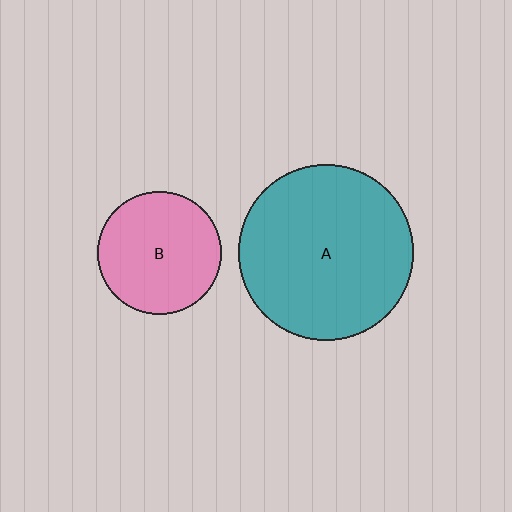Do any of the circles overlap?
No, none of the circles overlap.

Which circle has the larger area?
Circle A (teal).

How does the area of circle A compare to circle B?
Approximately 2.0 times.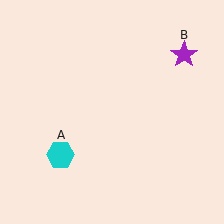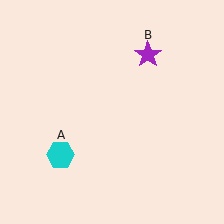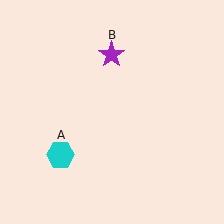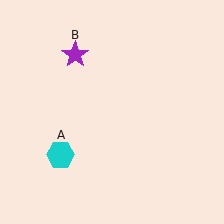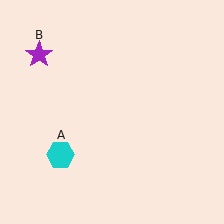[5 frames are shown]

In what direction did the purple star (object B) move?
The purple star (object B) moved left.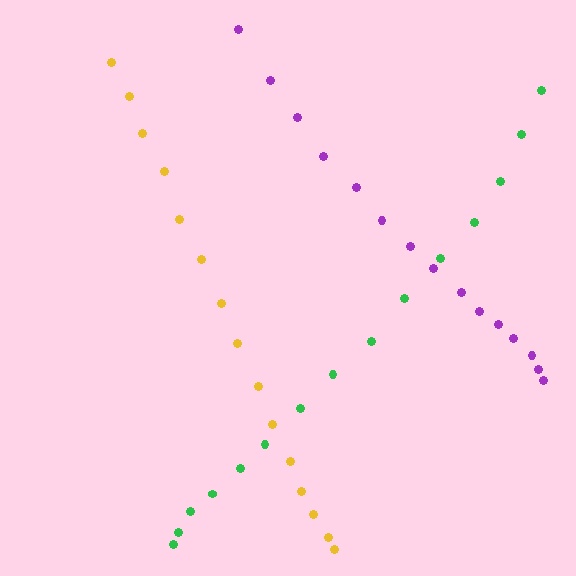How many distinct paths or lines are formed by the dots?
There are 3 distinct paths.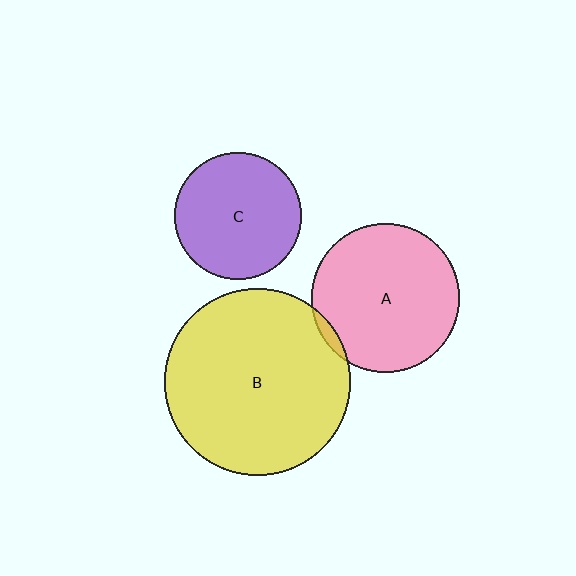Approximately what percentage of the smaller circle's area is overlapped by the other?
Approximately 5%.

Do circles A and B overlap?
Yes.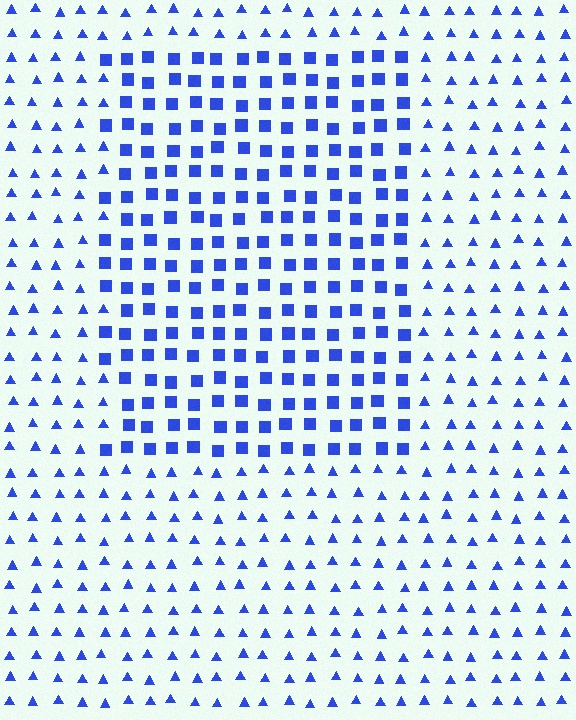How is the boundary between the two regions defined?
The boundary is defined by a change in element shape: squares inside vs. triangles outside. All elements share the same color and spacing.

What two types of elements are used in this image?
The image uses squares inside the rectangle region and triangles outside it.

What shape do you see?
I see a rectangle.